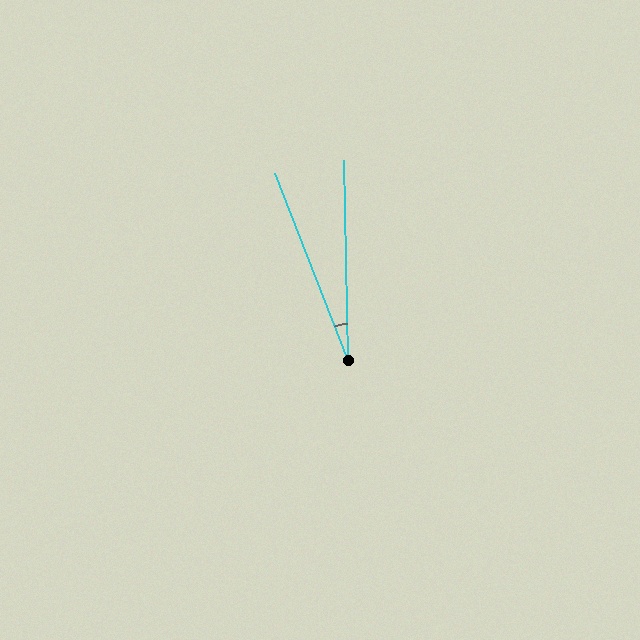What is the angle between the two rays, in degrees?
Approximately 20 degrees.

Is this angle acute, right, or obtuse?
It is acute.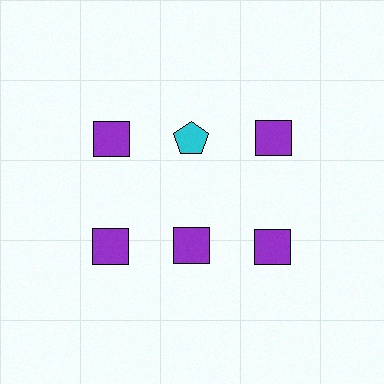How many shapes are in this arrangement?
There are 6 shapes arranged in a grid pattern.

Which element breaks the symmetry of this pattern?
The cyan pentagon in the top row, second from left column breaks the symmetry. All other shapes are purple squares.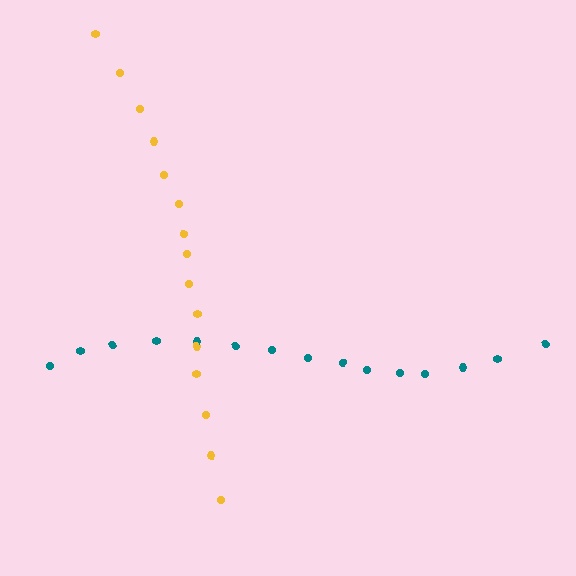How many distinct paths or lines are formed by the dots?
There are 2 distinct paths.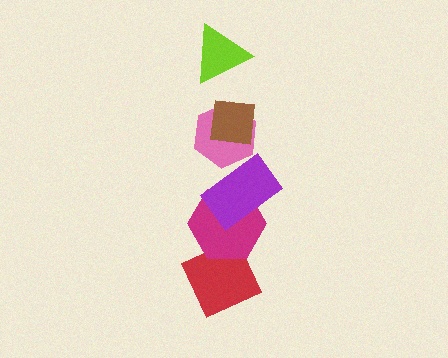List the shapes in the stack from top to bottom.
From top to bottom: the lime triangle, the brown square, the pink hexagon, the purple rectangle, the magenta hexagon, the red diamond.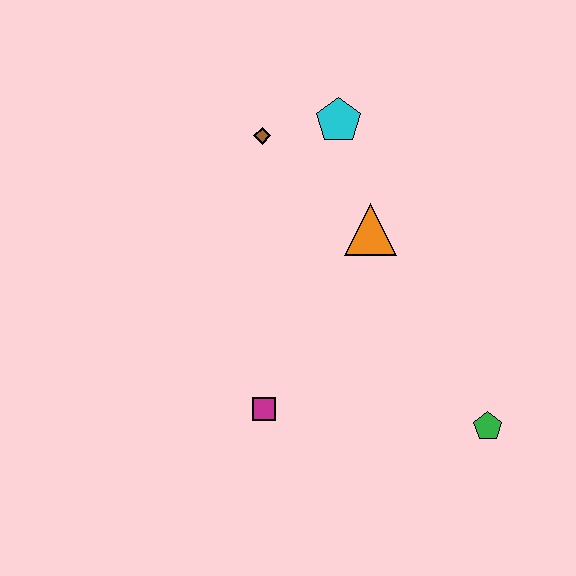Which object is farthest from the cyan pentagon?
The green pentagon is farthest from the cyan pentagon.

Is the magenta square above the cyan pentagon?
No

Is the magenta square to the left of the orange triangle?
Yes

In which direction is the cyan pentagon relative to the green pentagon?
The cyan pentagon is above the green pentagon.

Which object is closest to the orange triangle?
The cyan pentagon is closest to the orange triangle.